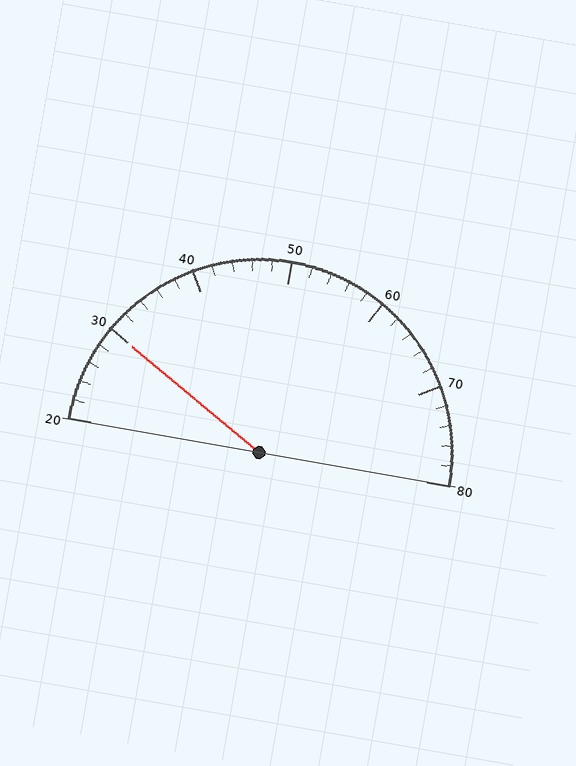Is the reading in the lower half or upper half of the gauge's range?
The reading is in the lower half of the range (20 to 80).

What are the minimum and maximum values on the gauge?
The gauge ranges from 20 to 80.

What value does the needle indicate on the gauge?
The needle indicates approximately 30.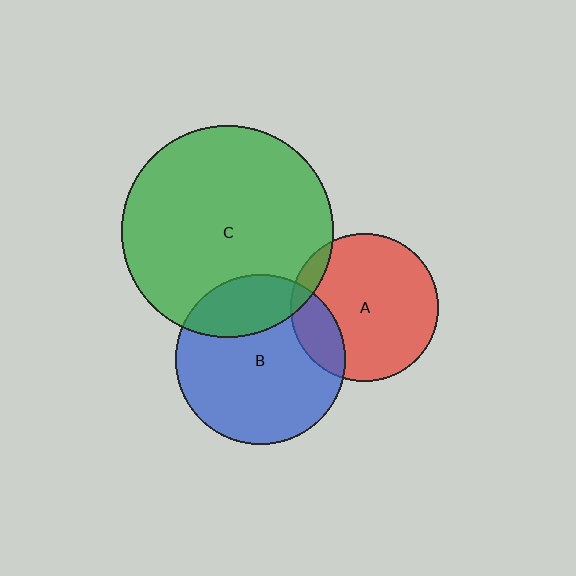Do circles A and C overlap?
Yes.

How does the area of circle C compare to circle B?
Approximately 1.6 times.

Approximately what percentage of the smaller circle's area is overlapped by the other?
Approximately 10%.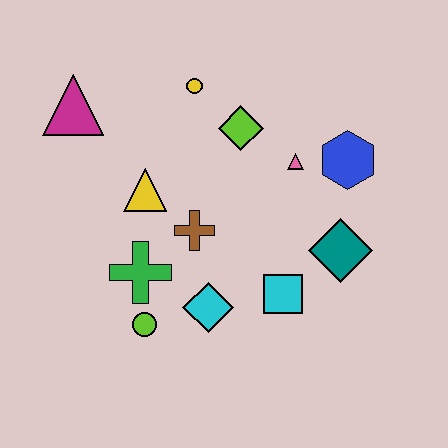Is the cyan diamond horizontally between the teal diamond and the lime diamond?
No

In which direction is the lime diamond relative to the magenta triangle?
The lime diamond is to the right of the magenta triangle.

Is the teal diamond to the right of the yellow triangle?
Yes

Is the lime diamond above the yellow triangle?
Yes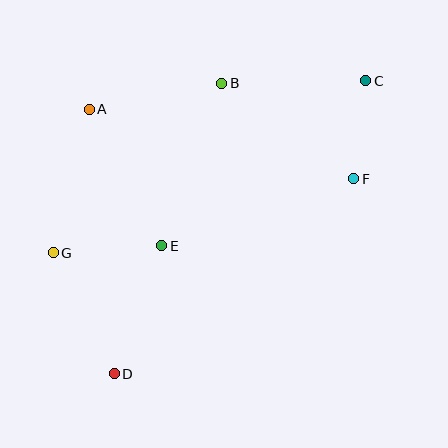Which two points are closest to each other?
Points C and F are closest to each other.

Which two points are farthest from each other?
Points C and D are farthest from each other.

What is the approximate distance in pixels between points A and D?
The distance between A and D is approximately 266 pixels.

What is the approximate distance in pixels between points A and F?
The distance between A and F is approximately 274 pixels.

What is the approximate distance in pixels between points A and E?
The distance between A and E is approximately 155 pixels.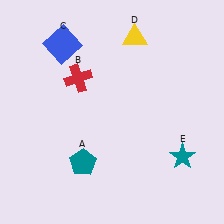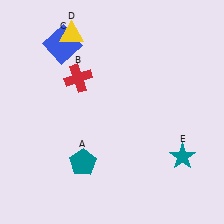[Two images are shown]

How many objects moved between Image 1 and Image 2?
1 object moved between the two images.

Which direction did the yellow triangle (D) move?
The yellow triangle (D) moved left.